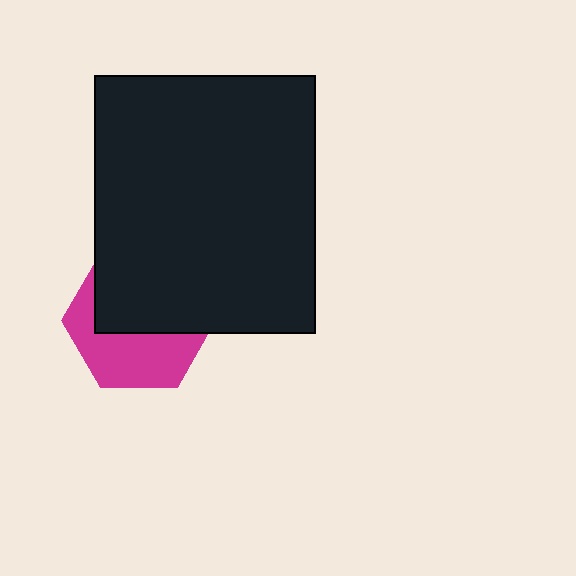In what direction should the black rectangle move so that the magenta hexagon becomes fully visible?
The black rectangle should move up. That is the shortest direction to clear the overlap and leave the magenta hexagon fully visible.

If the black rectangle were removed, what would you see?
You would see the complete magenta hexagon.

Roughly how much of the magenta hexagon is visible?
About half of it is visible (roughly 46%).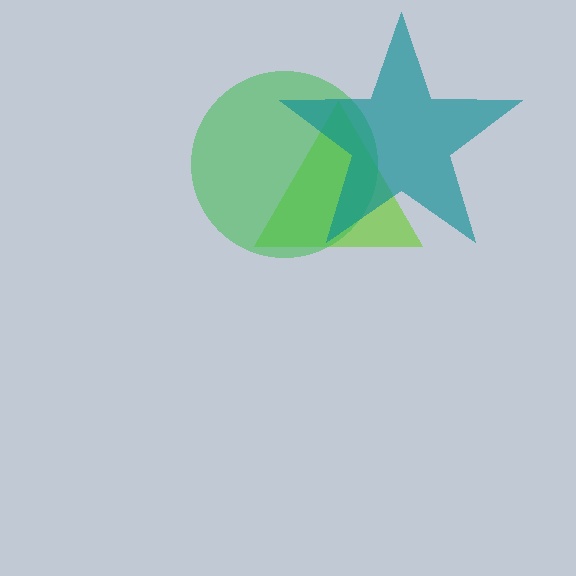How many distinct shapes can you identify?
There are 3 distinct shapes: a lime triangle, a green circle, a teal star.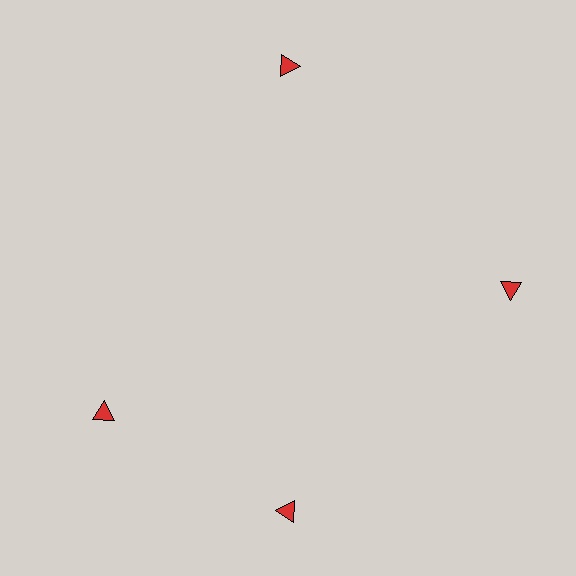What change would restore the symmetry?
The symmetry would be restored by rotating it back into even spacing with its neighbors so that all 4 triangles sit at equal angles and equal distance from the center.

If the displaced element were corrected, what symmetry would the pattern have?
It would have 4-fold rotational symmetry — the pattern would map onto itself every 90 degrees.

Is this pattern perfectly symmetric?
No. The 4 red triangles are arranged in a ring, but one element near the 9 o'clock position is rotated out of alignment along the ring, breaking the 4-fold rotational symmetry.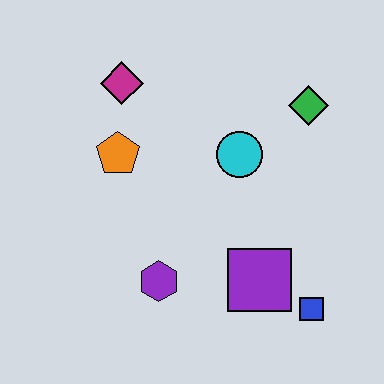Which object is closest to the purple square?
The blue square is closest to the purple square.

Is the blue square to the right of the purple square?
Yes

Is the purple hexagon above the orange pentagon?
No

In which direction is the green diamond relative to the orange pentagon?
The green diamond is to the right of the orange pentagon.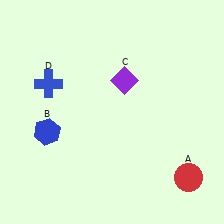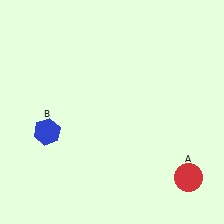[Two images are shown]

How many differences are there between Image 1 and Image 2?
There are 2 differences between the two images.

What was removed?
The blue cross (D), the purple diamond (C) were removed in Image 2.